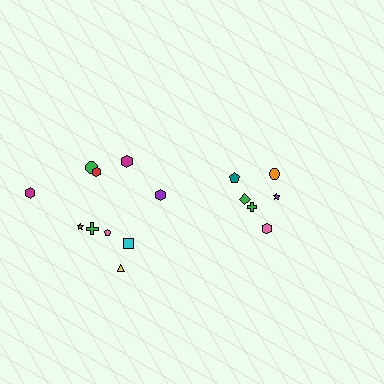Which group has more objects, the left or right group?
The left group.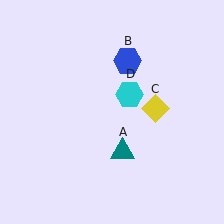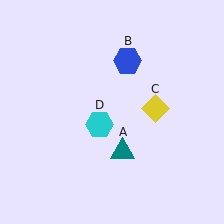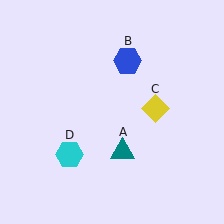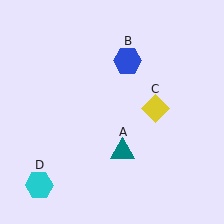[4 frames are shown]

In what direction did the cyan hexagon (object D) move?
The cyan hexagon (object D) moved down and to the left.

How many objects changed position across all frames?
1 object changed position: cyan hexagon (object D).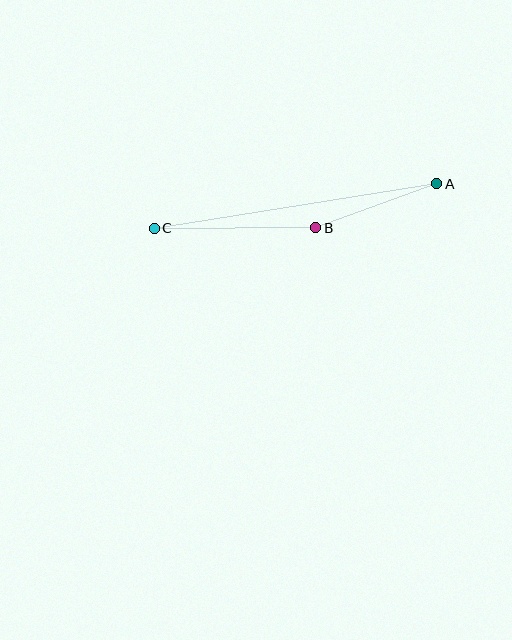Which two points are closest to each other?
Points A and B are closest to each other.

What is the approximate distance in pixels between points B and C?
The distance between B and C is approximately 161 pixels.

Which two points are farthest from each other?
Points A and C are farthest from each other.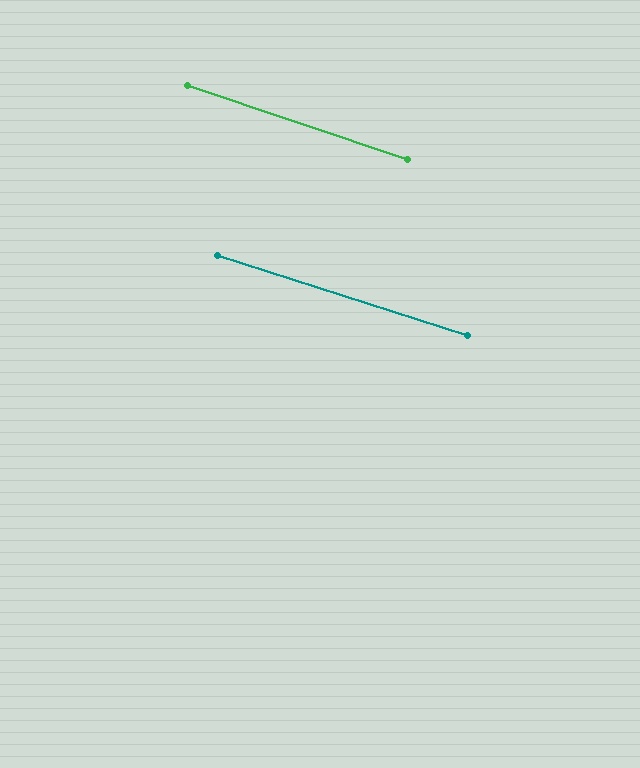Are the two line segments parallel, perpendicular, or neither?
Parallel — their directions differ by only 1.0°.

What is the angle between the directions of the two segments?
Approximately 1 degree.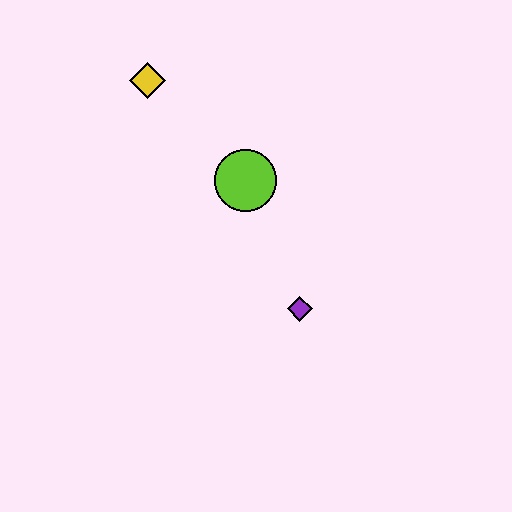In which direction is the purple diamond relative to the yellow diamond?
The purple diamond is below the yellow diamond.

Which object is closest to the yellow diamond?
The lime circle is closest to the yellow diamond.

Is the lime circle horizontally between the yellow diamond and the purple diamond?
Yes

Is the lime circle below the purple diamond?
No